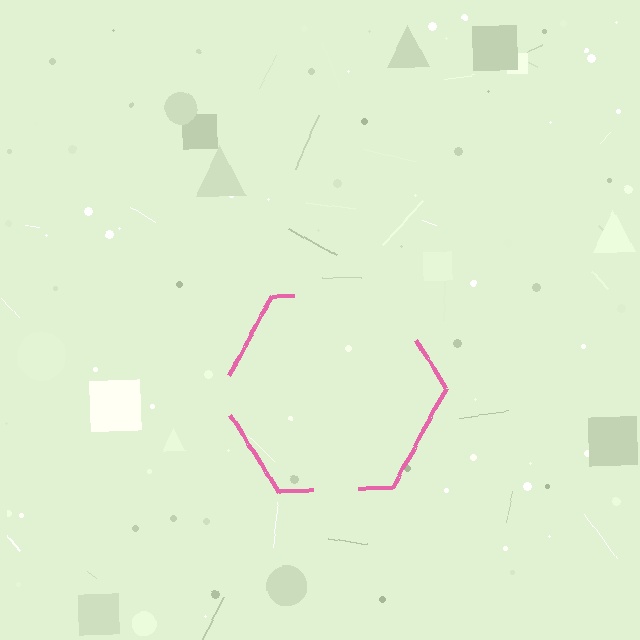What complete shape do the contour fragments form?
The contour fragments form a hexagon.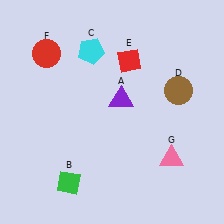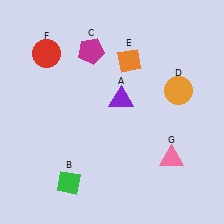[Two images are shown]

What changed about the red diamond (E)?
In Image 1, E is red. In Image 2, it changed to orange.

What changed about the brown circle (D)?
In Image 1, D is brown. In Image 2, it changed to orange.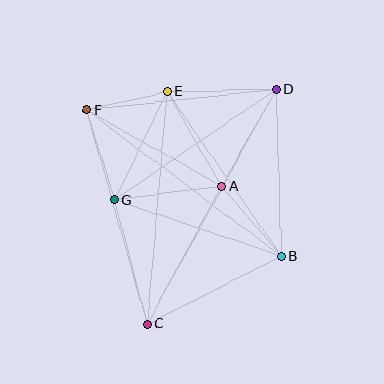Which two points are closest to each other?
Points E and F are closest to each other.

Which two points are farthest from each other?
Points C and D are farthest from each other.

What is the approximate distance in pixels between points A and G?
The distance between A and G is approximately 108 pixels.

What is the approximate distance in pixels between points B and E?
The distance between B and E is approximately 200 pixels.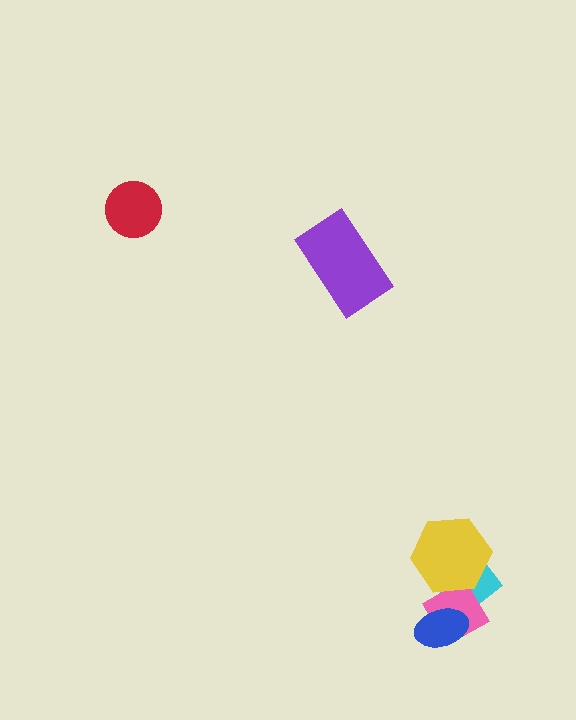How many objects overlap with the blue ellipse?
2 objects overlap with the blue ellipse.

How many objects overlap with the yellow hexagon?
2 objects overlap with the yellow hexagon.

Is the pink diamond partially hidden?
Yes, it is partially covered by another shape.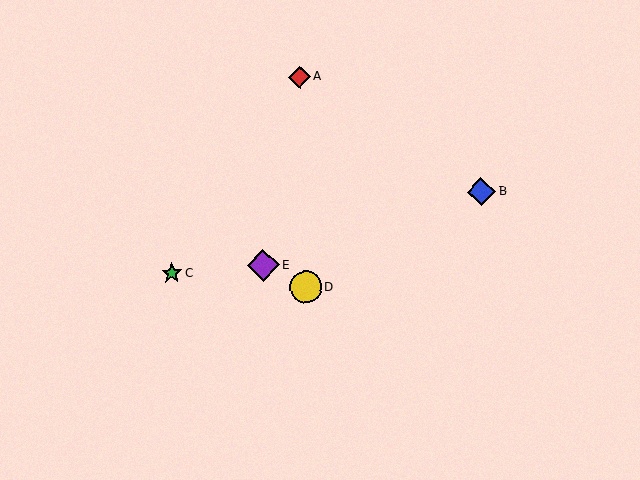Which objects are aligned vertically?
Objects A, D are aligned vertically.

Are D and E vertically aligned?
No, D is at x≈306 and E is at x≈263.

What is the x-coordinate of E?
Object E is at x≈263.